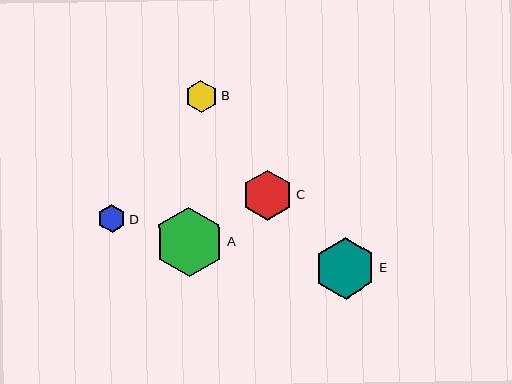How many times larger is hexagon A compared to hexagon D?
Hexagon A is approximately 2.5 times the size of hexagon D.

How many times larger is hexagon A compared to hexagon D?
Hexagon A is approximately 2.5 times the size of hexagon D.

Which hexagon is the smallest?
Hexagon D is the smallest with a size of approximately 28 pixels.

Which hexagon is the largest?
Hexagon A is the largest with a size of approximately 69 pixels.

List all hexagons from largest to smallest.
From largest to smallest: A, E, C, B, D.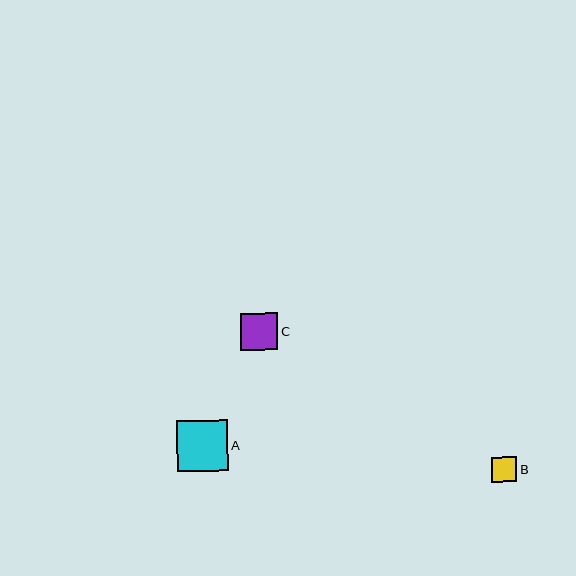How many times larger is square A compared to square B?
Square A is approximately 2.1 times the size of square B.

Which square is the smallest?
Square B is the smallest with a size of approximately 25 pixels.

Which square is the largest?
Square A is the largest with a size of approximately 51 pixels.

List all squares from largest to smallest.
From largest to smallest: A, C, B.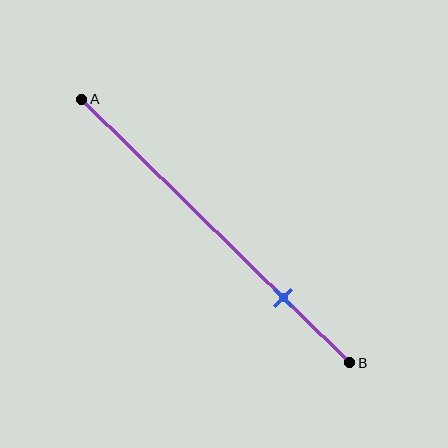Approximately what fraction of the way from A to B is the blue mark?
The blue mark is approximately 75% of the way from A to B.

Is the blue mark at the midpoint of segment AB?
No, the mark is at about 75% from A, not at the 50% midpoint.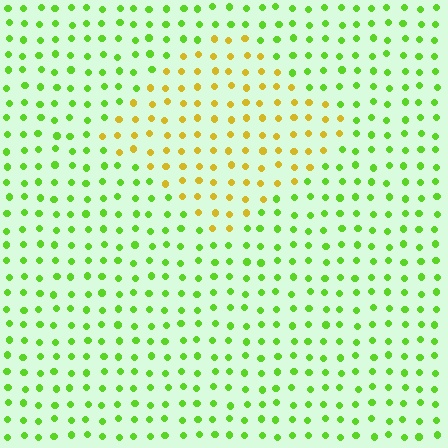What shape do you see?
I see a diamond.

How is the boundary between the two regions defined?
The boundary is defined purely by a slight shift in hue (about 52 degrees). Spacing, size, and orientation are identical on both sides.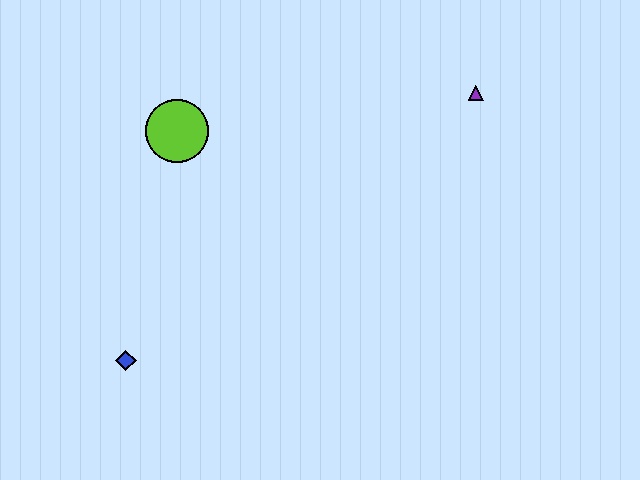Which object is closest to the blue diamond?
The lime circle is closest to the blue diamond.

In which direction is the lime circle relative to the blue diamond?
The lime circle is above the blue diamond.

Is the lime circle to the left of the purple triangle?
Yes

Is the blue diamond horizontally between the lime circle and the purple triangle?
No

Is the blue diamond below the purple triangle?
Yes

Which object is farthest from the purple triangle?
The blue diamond is farthest from the purple triangle.